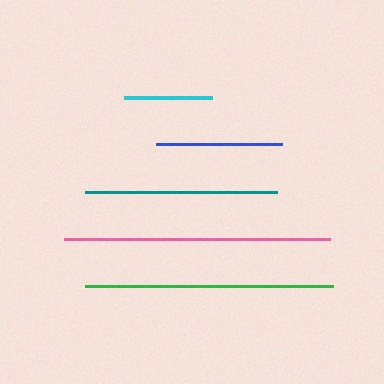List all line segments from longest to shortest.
From longest to shortest: pink, green, teal, blue, cyan.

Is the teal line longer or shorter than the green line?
The green line is longer than the teal line.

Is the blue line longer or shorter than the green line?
The green line is longer than the blue line.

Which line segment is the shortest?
The cyan line is the shortest at approximately 89 pixels.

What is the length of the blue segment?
The blue segment is approximately 126 pixels long.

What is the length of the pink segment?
The pink segment is approximately 266 pixels long.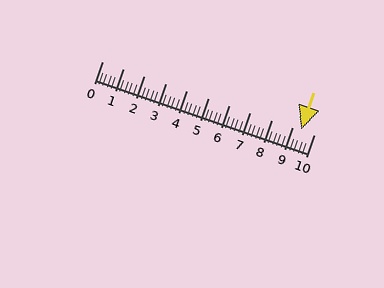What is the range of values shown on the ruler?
The ruler shows values from 0 to 10.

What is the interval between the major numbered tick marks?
The major tick marks are spaced 1 units apart.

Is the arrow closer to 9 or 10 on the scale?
The arrow is closer to 9.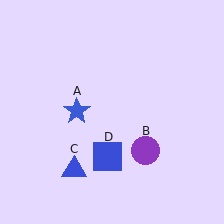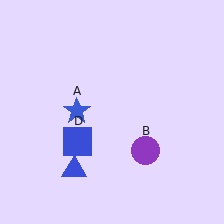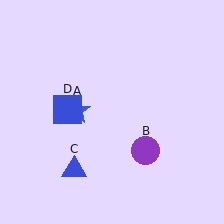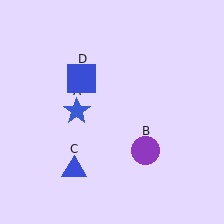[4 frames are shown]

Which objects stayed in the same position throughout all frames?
Blue star (object A) and purple circle (object B) and blue triangle (object C) remained stationary.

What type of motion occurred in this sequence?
The blue square (object D) rotated clockwise around the center of the scene.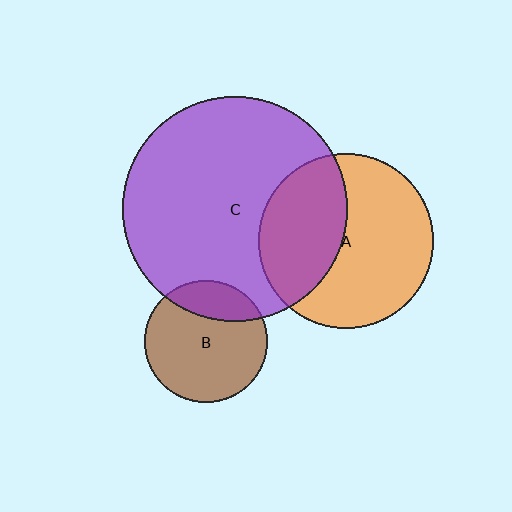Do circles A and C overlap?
Yes.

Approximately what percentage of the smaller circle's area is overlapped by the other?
Approximately 40%.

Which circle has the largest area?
Circle C (purple).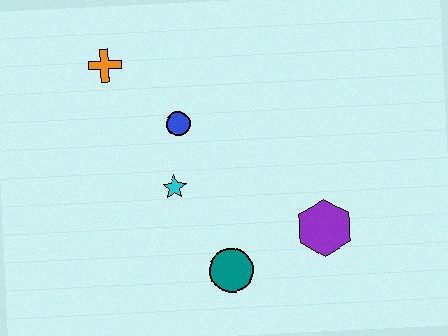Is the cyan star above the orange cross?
No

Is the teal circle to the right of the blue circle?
Yes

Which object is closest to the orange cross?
The blue circle is closest to the orange cross.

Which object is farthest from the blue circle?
The purple hexagon is farthest from the blue circle.